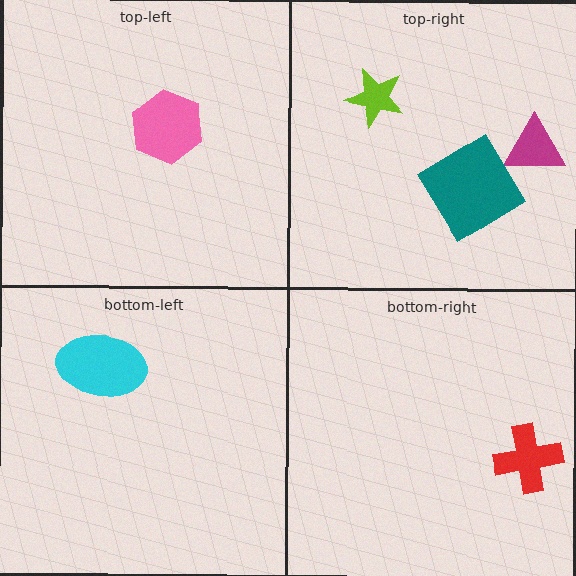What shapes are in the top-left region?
The pink hexagon.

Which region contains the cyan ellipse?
The bottom-left region.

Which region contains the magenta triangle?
The top-right region.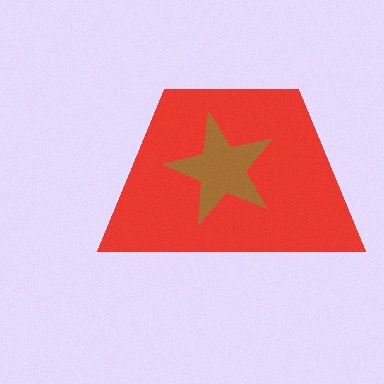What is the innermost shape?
The brown star.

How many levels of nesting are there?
2.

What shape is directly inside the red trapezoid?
The brown star.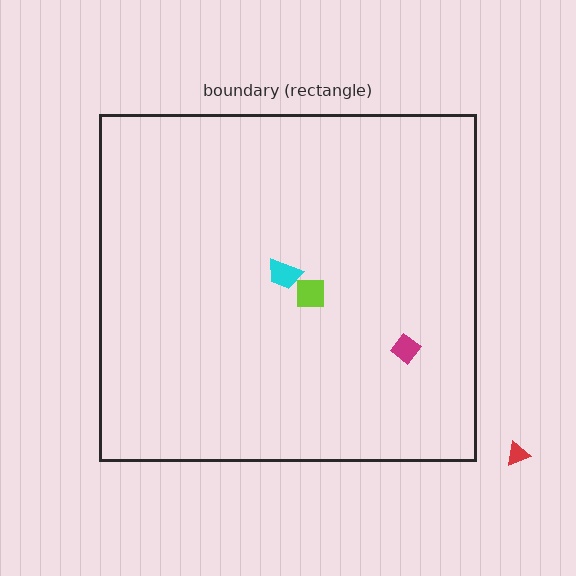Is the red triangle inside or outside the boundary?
Outside.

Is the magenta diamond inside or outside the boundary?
Inside.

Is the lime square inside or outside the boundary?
Inside.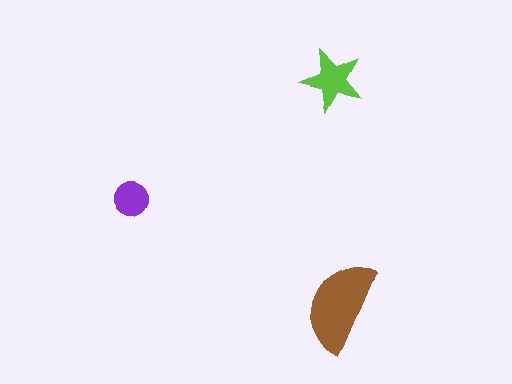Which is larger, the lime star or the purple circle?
The lime star.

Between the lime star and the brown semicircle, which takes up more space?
The brown semicircle.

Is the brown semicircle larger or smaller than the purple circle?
Larger.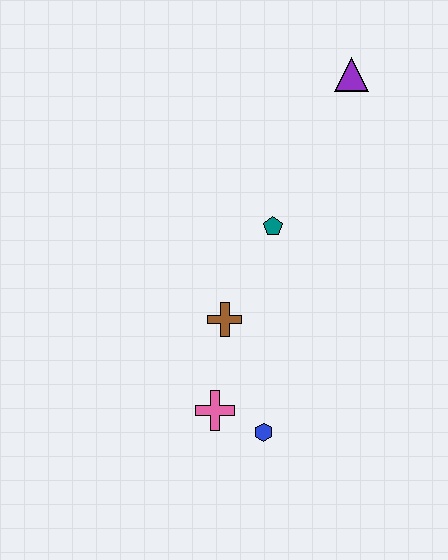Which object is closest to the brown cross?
The pink cross is closest to the brown cross.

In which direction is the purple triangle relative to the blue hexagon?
The purple triangle is above the blue hexagon.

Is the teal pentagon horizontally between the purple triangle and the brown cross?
Yes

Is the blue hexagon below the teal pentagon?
Yes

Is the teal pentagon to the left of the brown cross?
No